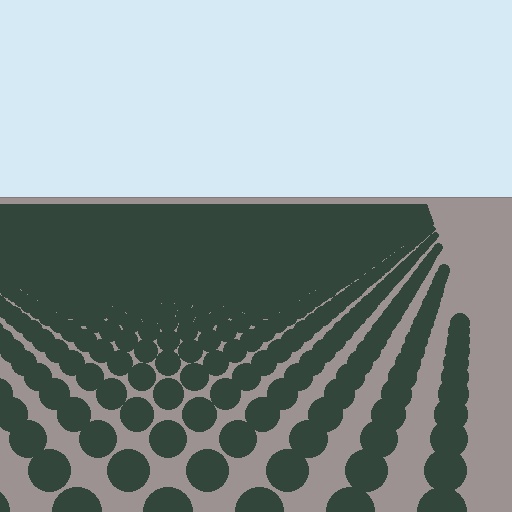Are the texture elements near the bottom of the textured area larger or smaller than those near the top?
Larger. Near the bottom, elements are closer to the viewer and appear at a bigger on-screen size.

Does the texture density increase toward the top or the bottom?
Density increases toward the top.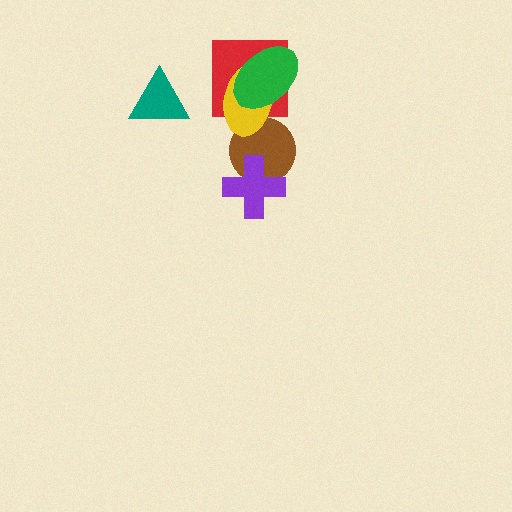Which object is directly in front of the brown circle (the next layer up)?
The purple cross is directly in front of the brown circle.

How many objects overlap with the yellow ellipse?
3 objects overlap with the yellow ellipse.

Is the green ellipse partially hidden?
No, no other shape covers it.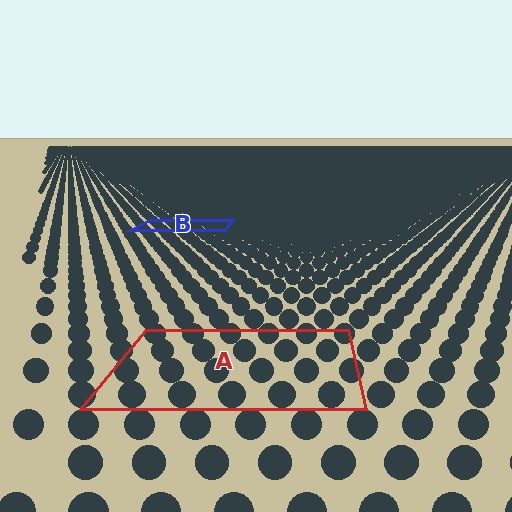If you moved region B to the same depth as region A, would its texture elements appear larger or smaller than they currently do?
They would appear larger. At a closer depth, the same texture elements are projected at a bigger on-screen size.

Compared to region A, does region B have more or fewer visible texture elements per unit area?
Region B has more texture elements per unit area — they are packed more densely because it is farther away.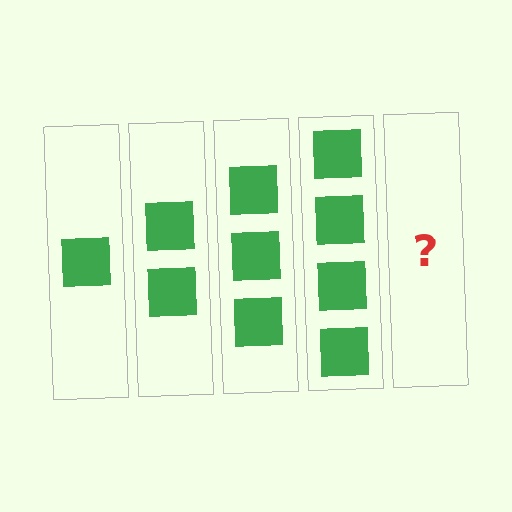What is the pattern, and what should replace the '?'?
The pattern is that each step adds one more square. The '?' should be 5 squares.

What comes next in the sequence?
The next element should be 5 squares.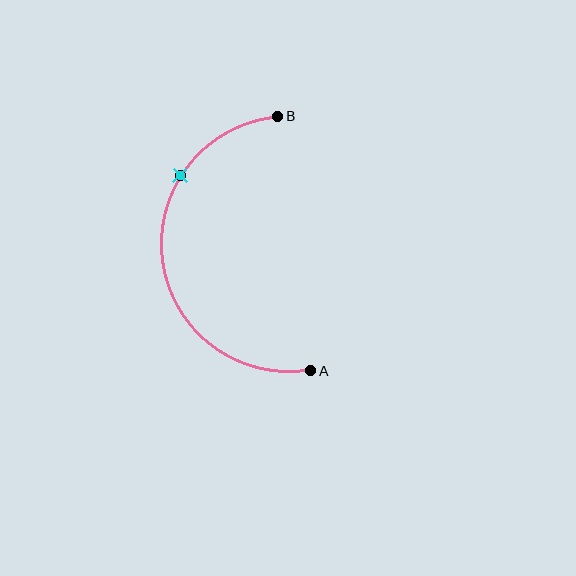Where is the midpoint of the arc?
The arc midpoint is the point on the curve farthest from the straight line joining A and B. It sits to the left of that line.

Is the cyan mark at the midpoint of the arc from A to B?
No. The cyan mark lies on the arc but is closer to endpoint B. The arc midpoint would be at the point on the curve equidistant along the arc from both A and B.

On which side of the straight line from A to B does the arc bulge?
The arc bulges to the left of the straight line connecting A and B.